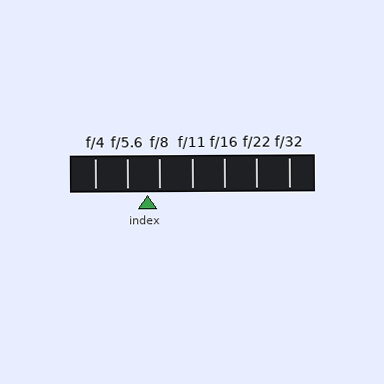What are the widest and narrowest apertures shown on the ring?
The widest aperture shown is f/4 and the narrowest is f/32.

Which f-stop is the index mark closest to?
The index mark is closest to f/8.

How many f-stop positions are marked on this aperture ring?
There are 7 f-stop positions marked.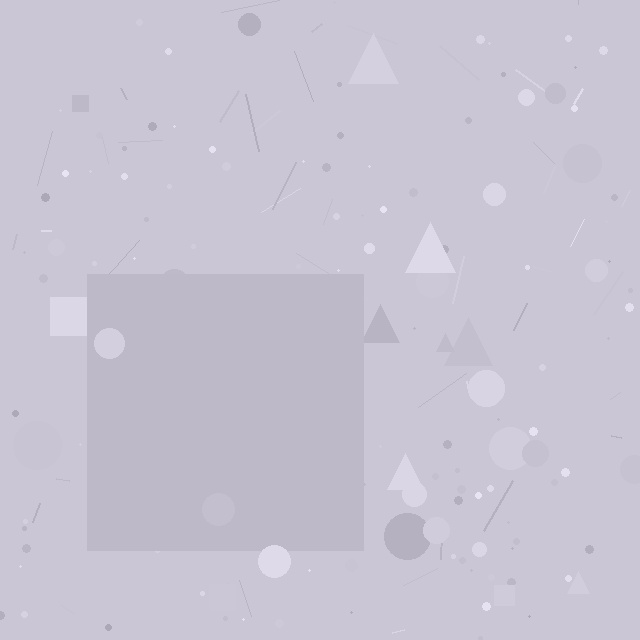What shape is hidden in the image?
A square is hidden in the image.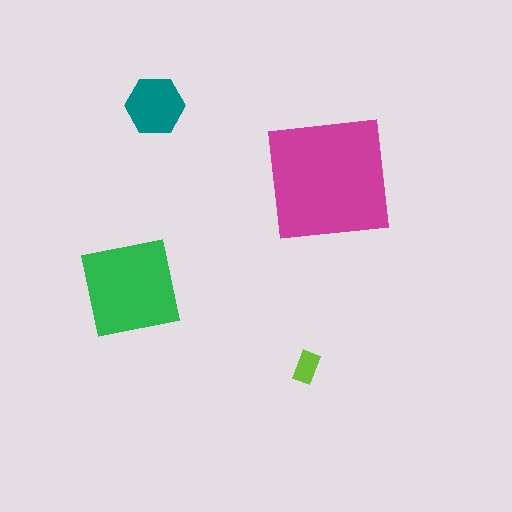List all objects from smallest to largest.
The lime rectangle, the teal hexagon, the green square, the magenta square.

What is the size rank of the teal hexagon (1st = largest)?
3rd.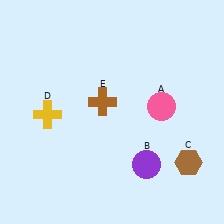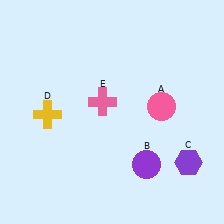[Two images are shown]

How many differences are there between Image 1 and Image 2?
There are 2 differences between the two images.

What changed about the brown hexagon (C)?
In Image 1, C is brown. In Image 2, it changed to purple.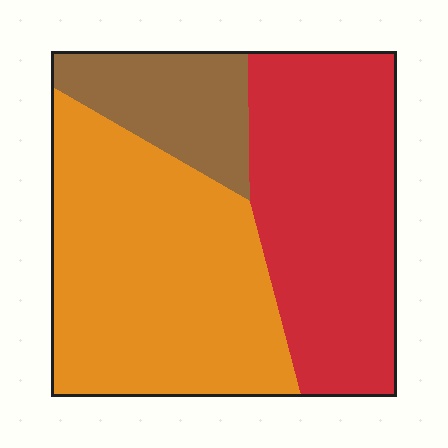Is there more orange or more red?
Orange.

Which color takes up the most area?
Orange, at roughly 45%.